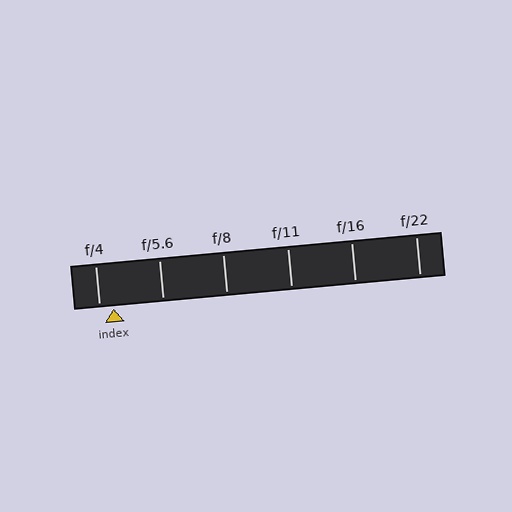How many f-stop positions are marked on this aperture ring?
There are 6 f-stop positions marked.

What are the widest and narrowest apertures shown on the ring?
The widest aperture shown is f/4 and the narrowest is f/22.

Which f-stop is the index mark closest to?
The index mark is closest to f/4.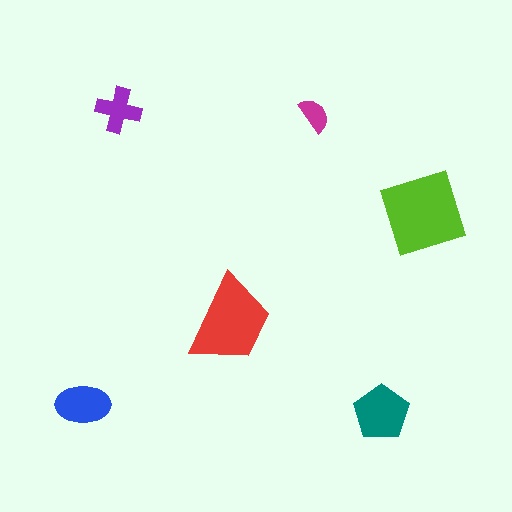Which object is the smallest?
The magenta semicircle.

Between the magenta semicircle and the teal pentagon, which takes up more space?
The teal pentagon.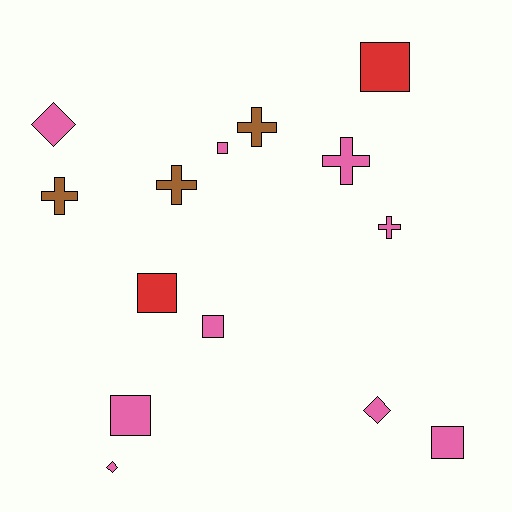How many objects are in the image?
There are 14 objects.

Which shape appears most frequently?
Square, with 6 objects.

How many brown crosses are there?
There are 3 brown crosses.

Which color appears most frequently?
Pink, with 9 objects.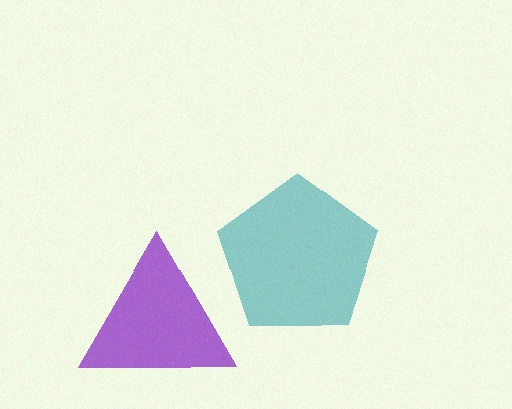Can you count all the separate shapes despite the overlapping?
Yes, there are 2 separate shapes.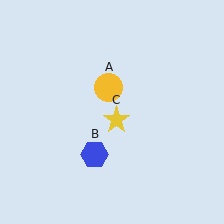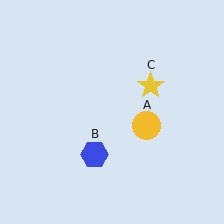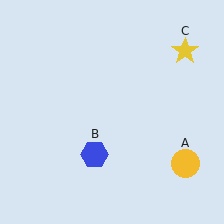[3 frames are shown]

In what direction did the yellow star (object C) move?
The yellow star (object C) moved up and to the right.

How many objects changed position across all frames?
2 objects changed position: yellow circle (object A), yellow star (object C).